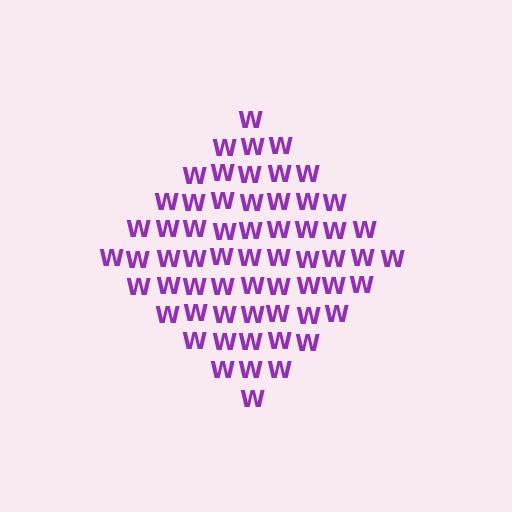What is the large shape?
The large shape is a diamond.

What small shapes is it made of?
It is made of small letter W's.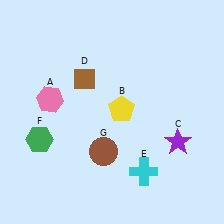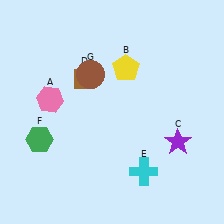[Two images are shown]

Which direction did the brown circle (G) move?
The brown circle (G) moved up.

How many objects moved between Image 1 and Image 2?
2 objects moved between the two images.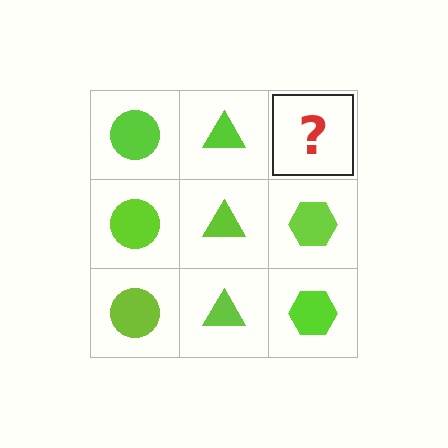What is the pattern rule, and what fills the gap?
The rule is that each column has a consistent shape. The gap should be filled with a lime hexagon.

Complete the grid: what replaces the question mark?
The question mark should be replaced with a lime hexagon.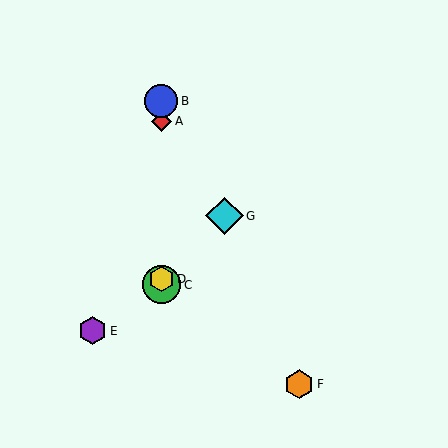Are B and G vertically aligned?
No, B is at x≈161 and G is at x≈225.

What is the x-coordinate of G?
Object G is at x≈225.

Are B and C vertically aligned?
Yes, both are at x≈161.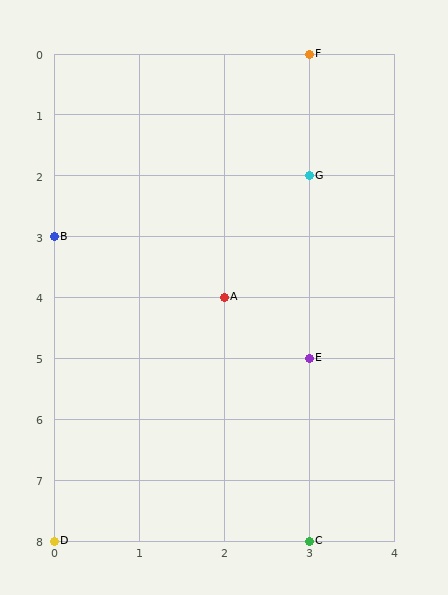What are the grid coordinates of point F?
Point F is at grid coordinates (3, 0).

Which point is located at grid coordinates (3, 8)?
Point C is at (3, 8).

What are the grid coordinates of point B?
Point B is at grid coordinates (0, 3).